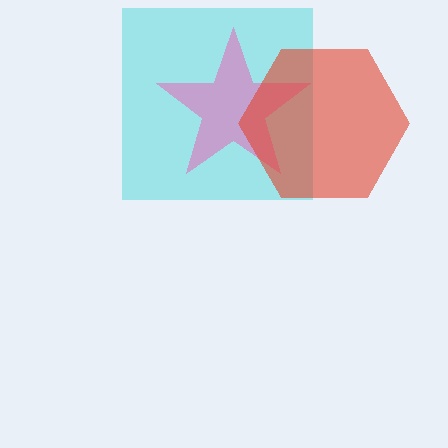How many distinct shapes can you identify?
There are 3 distinct shapes: a cyan square, a pink star, a red hexagon.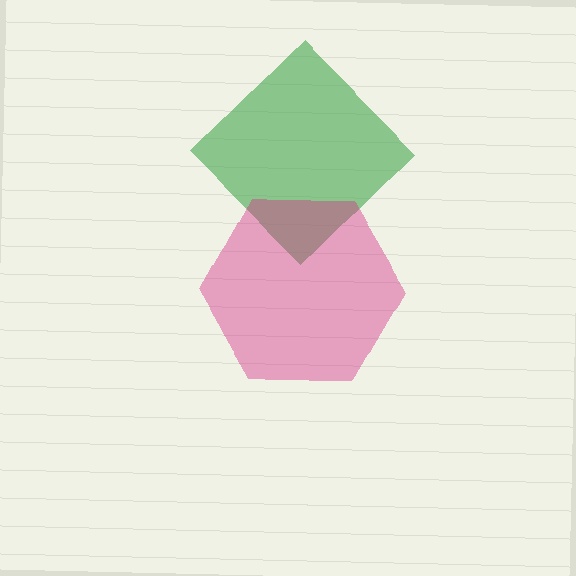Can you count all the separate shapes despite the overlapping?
Yes, there are 2 separate shapes.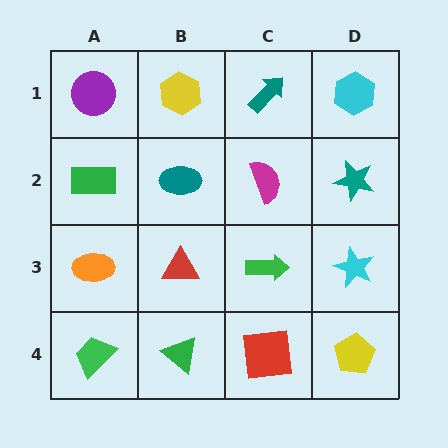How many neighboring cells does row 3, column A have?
3.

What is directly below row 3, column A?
A green trapezoid.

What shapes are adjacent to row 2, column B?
A yellow hexagon (row 1, column B), a red triangle (row 3, column B), a green rectangle (row 2, column A), a magenta semicircle (row 2, column C).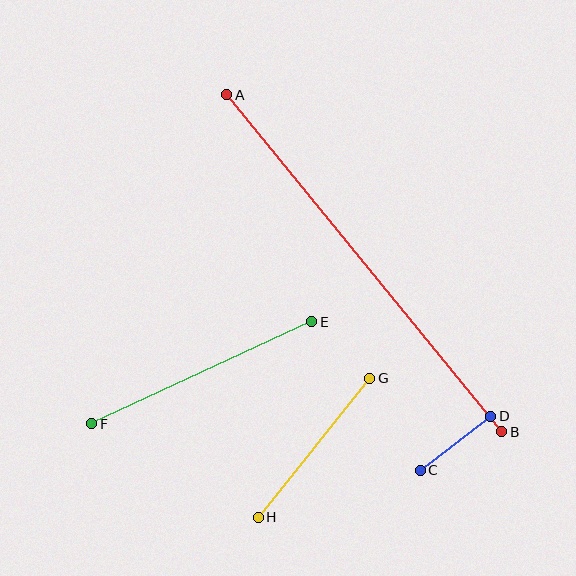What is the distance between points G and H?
The distance is approximately 178 pixels.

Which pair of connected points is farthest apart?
Points A and B are farthest apart.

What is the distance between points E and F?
The distance is approximately 243 pixels.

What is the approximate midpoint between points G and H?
The midpoint is at approximately (314, 448) pixels.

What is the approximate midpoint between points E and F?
The midpoint is at approximately (202, 373) pixels.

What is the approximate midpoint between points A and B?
The midpoint is at approximately (364, 263) pixels.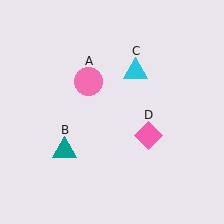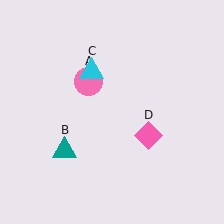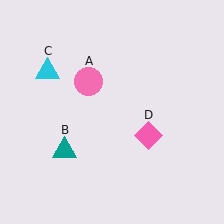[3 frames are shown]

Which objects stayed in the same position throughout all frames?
Pink circle (object A) and teal triangle (object B) and pink diamond (object D) remained stationary.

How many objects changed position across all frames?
1 object changed position: cyan triangle (object C).